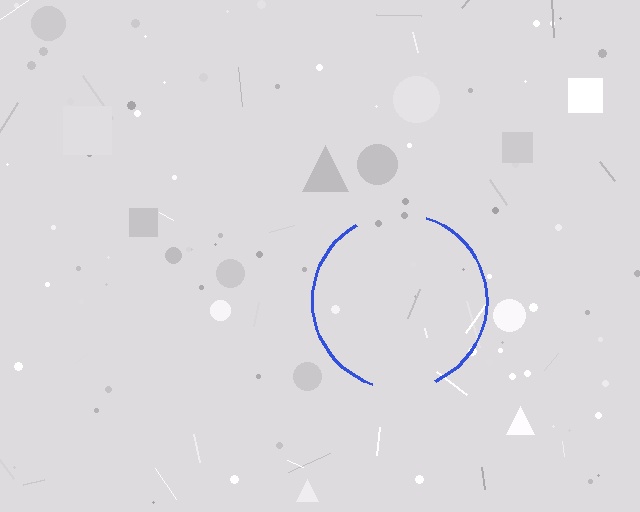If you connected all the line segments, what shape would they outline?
They would outline a circle.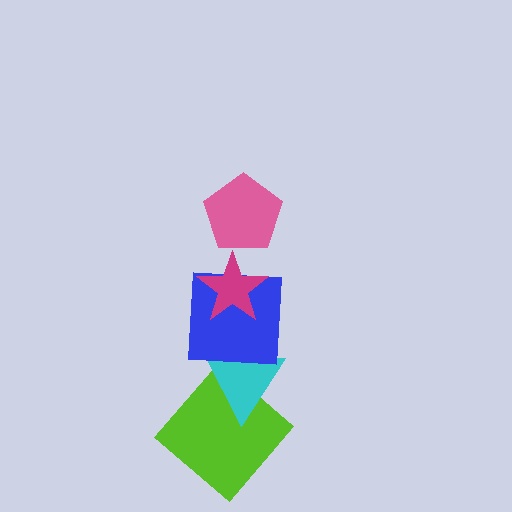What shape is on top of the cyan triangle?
The blue square is on top of the cyan triangle.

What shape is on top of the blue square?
The magenta star is on top of the blue square.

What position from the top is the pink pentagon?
The pink pentagon is 1st from the top.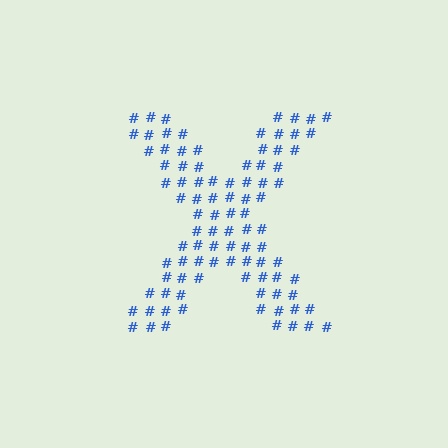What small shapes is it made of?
It is made of small hash symbols.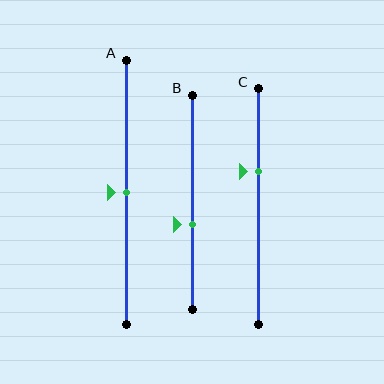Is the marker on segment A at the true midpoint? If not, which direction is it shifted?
Yes, the marker on segment A is at the true midpoint.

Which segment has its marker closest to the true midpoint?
Segment A has its marker closest to the true midpoint.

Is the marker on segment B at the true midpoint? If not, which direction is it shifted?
No, the marker on segment B is shifted downward by about 10% of the segment length.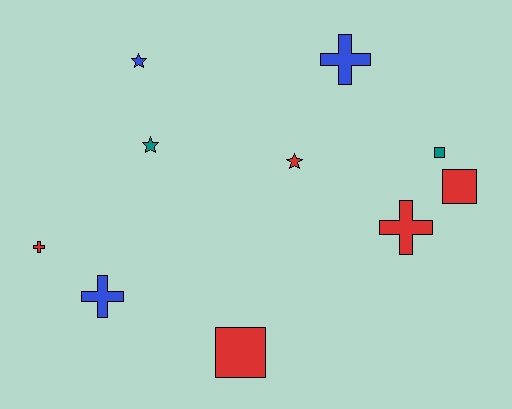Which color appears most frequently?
Red, with 5 objects.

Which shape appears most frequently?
Cross, with 4 objects.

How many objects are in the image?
There are 10 objects.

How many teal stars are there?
There is 1 teal star.